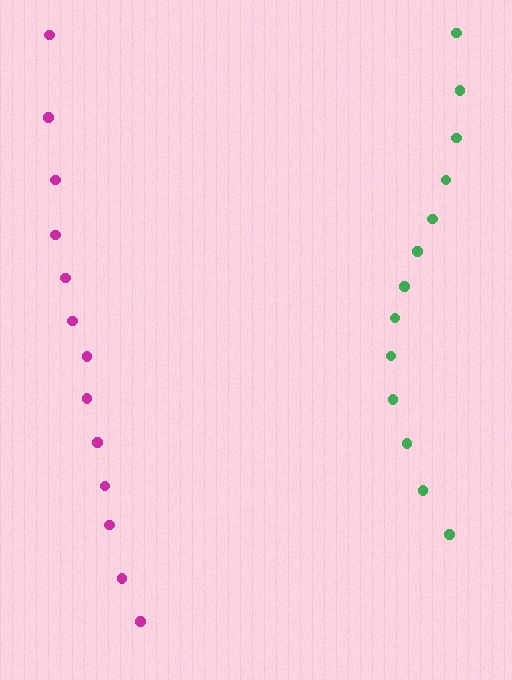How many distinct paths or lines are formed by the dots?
There are 2 distinct paths.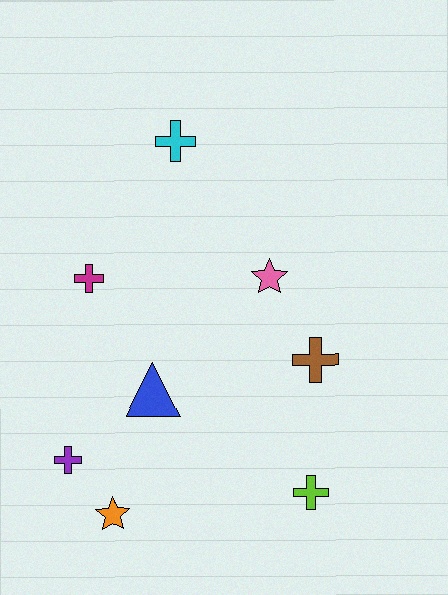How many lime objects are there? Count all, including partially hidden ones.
There is 1 lime object.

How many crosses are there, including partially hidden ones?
There are 5 crosses.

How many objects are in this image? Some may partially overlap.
There are 8 objects.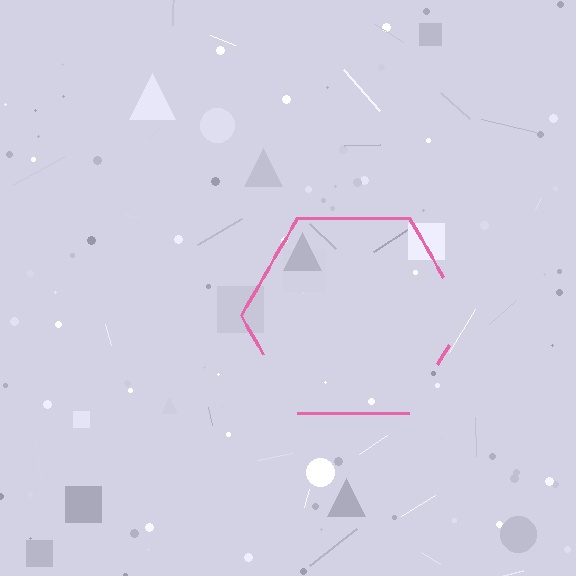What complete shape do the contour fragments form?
The contour fragments form a hexagon.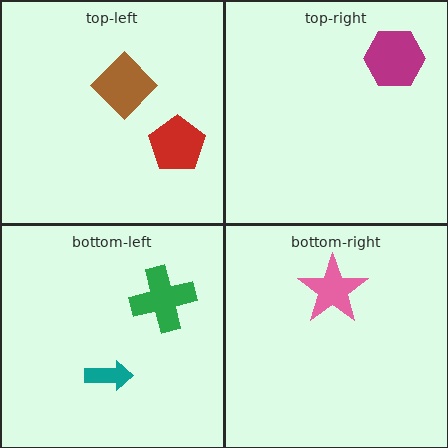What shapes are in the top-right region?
The magenta hexagon.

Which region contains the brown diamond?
The top-left region.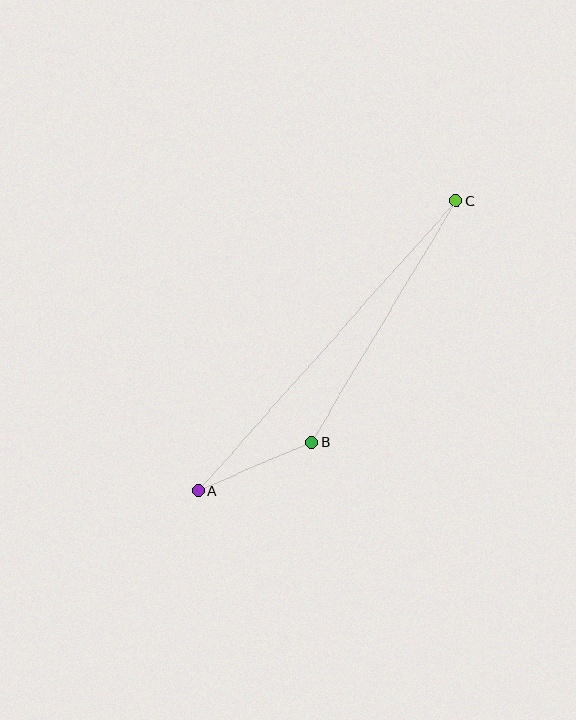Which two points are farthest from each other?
Points A and C are farthest from each other.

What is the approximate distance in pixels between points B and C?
The distance between B and C is approximately 281 pixels.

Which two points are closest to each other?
Points A and B are closest to each other.